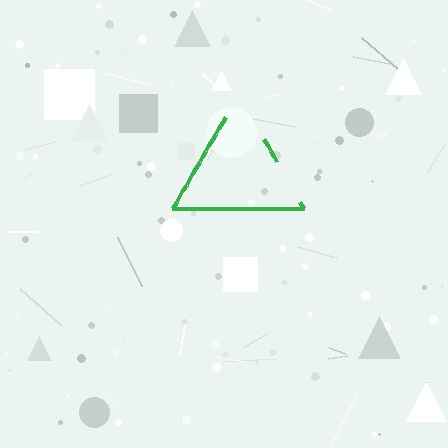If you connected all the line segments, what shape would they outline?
They would outline a triangle.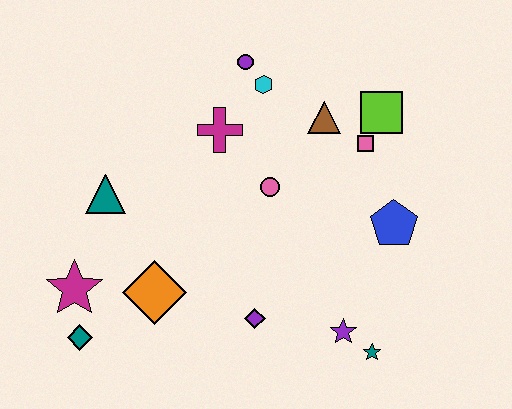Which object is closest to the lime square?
The pink square is closest to the lime square.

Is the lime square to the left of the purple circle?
No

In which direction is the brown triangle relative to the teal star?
The brown triangle is above the teal star.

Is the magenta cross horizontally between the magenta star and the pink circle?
Yes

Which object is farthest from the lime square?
The teal diamond is farthest from the lime square.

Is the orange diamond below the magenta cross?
Yes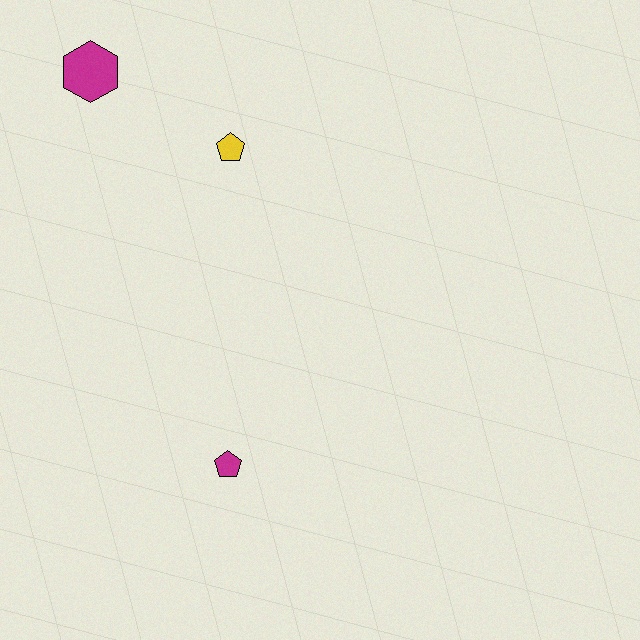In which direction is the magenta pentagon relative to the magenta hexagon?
The magenta pentagon is below the magenta hexagon.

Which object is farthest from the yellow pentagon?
The magenta pentagon is farthest from the yellow pentagon.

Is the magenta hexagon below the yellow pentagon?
No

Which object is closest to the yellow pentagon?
The magenta hexagon is closest to the yellow pentagon.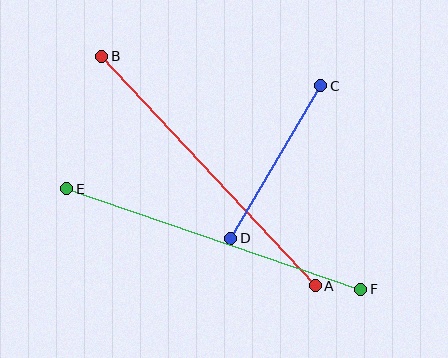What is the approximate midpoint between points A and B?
The midpoint is at approximately (208, 171) pixels.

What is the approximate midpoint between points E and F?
The midpoint is at approximately (214, 239) pixels.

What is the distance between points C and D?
The distance is approximately 177 pixels.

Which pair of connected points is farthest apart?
Points A and B are farthest apart.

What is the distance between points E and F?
The distance is approximately 311 pixels.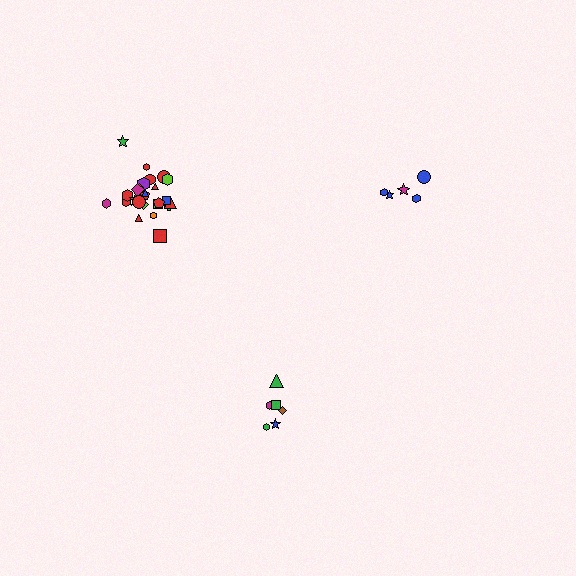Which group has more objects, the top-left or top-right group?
The top-left group.